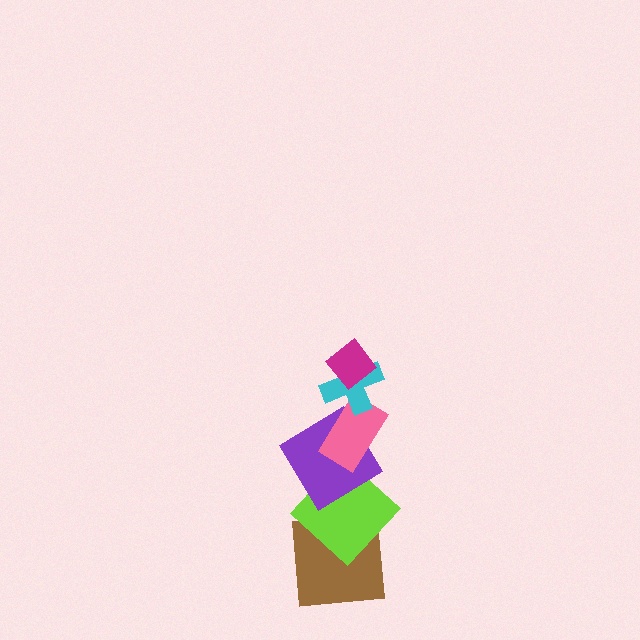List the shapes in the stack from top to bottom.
From top to bottom: the magenta diamond, the cyan cross, the pink rectangle, the purple diamond, the lime diamond, the brown square.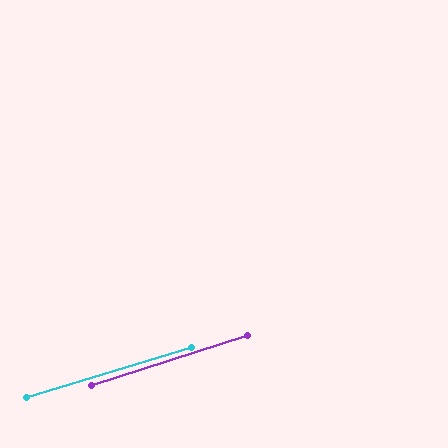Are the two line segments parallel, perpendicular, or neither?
Parallel — their directions differ by only 0.6°.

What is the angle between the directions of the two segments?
Approximately 1 degree.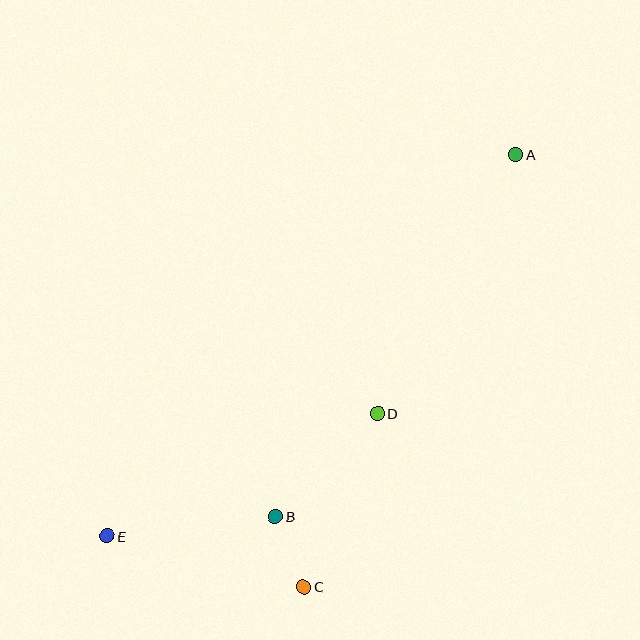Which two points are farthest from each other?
Points A and E are farthest from each other.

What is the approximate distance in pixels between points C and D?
The distance between C and D is approximately 188 pixels.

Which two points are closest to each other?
Points B and C are closest to each other.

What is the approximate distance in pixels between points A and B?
The distance between A and B is approximately 434 pixels.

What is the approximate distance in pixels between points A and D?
The distance between A and D is approximately 294 pixels.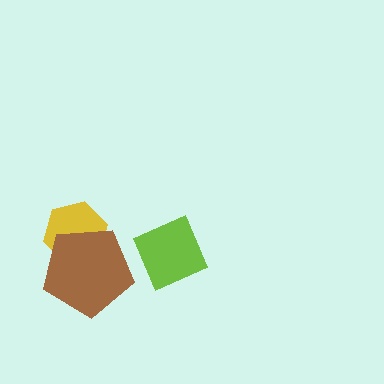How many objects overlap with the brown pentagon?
1 object overlaps with the brown pentagon.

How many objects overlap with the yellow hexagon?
1 object overlaps with the yellow hexagon.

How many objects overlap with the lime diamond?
0 objects overlap with the lime diamond.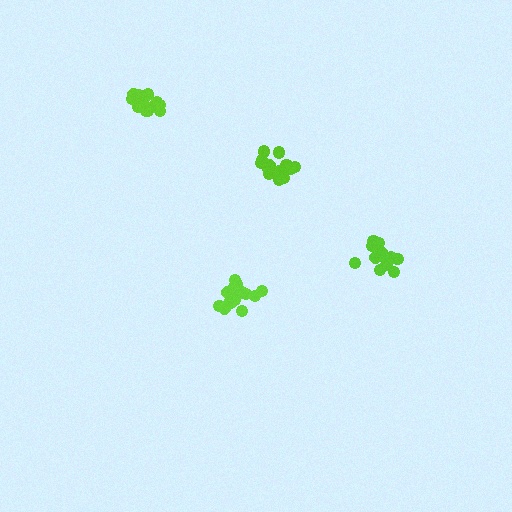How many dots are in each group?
Group 1: 16 dots, Group 2: 13 dots, Group 3: 17 dots, Group 4: 14 dots (60 total).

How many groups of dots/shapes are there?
There are 4 groups.